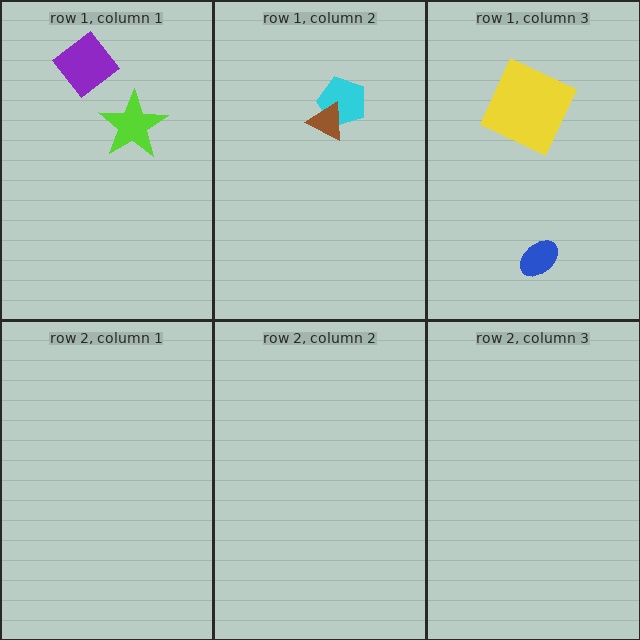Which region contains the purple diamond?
The row 1, column 1 region.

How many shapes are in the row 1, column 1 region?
2.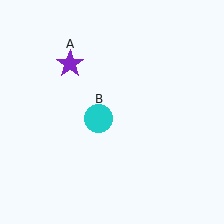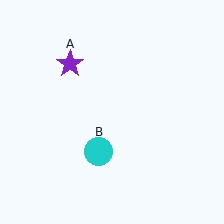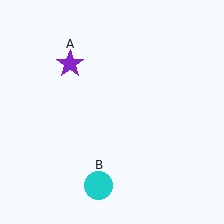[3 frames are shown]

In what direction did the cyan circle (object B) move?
The cyan circle (object B) moved down.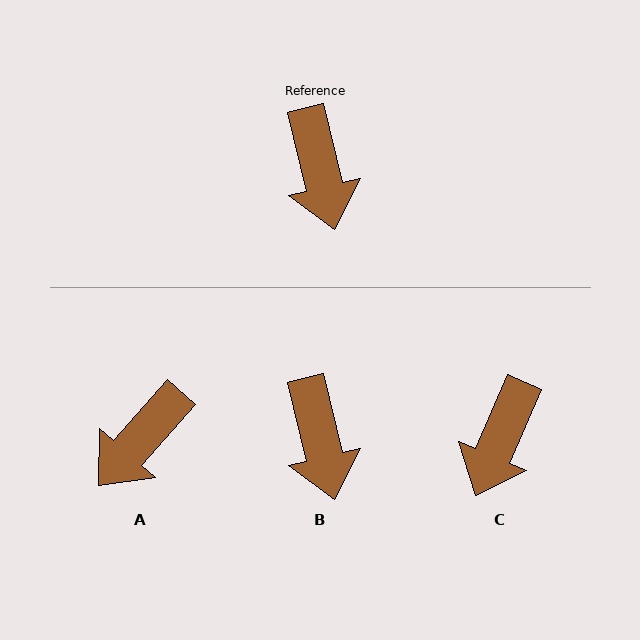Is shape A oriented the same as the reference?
No, it is off by about 55 degrees.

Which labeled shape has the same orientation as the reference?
B.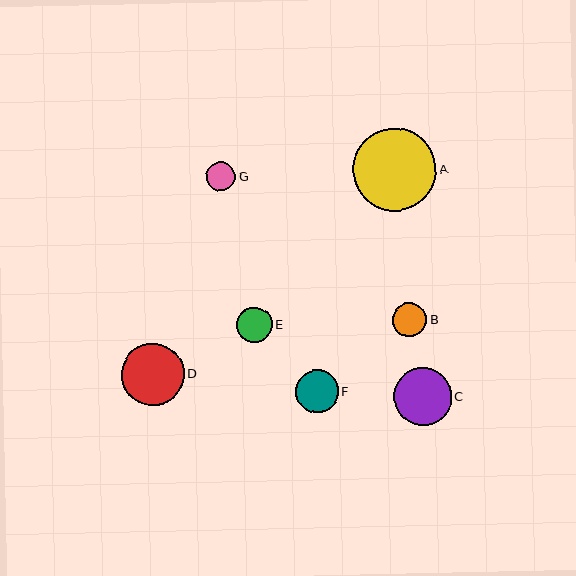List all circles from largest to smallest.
From largest to smallest: A, D, C, F, E, B, G.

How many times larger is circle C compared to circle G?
Circle C is approximately 2.0 times the size of circle G.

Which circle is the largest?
Circle A is the largest with a size of approximately 83 pixels.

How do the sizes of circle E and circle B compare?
Circle E and circle B are approximately the same size.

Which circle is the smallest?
Circle G is the smallest with a size of approximately 29 pixels.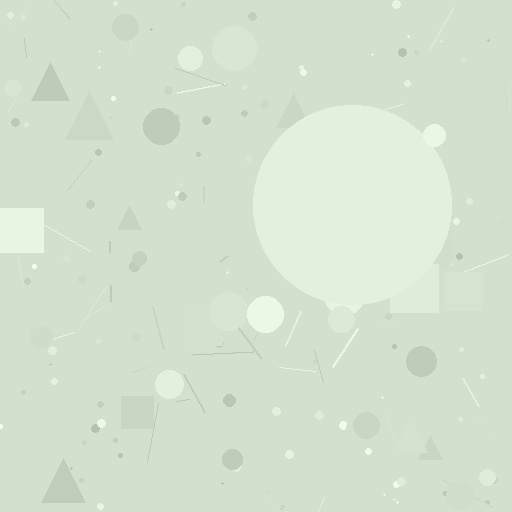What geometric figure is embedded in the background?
A circle is embedded in the background.